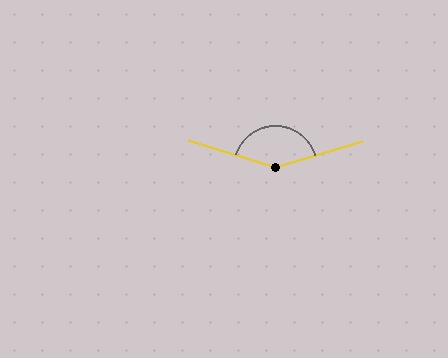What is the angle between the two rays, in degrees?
Approximately 146 degrees.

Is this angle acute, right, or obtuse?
It is obtuse.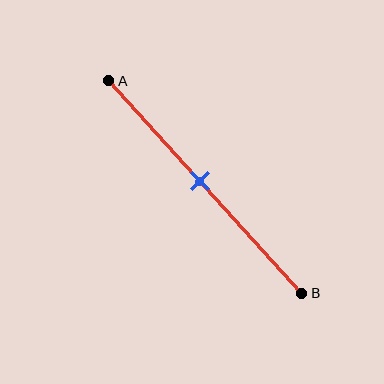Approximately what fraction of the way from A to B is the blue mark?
The blue mark is approximately 45% of the way from A to B.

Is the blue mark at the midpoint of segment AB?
Yes, the mark is approximately at the midpoint.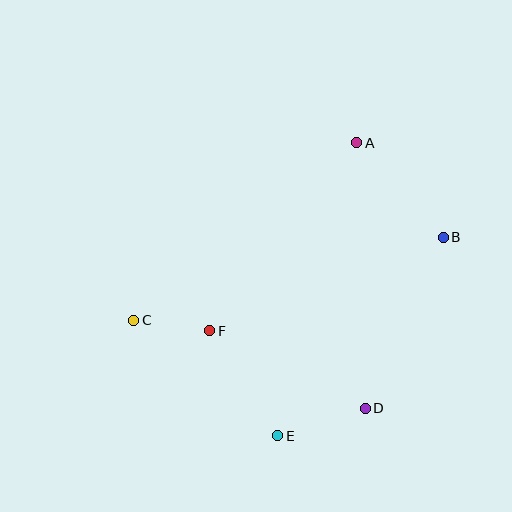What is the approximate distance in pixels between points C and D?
The distance between C and D is approximately 248 pixels.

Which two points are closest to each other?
Points C and F are closest to each other.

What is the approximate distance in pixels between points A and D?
The distance between A and D is approximately 265 pixels.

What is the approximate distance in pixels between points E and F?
The distance between E and F is approximately 125 pixels.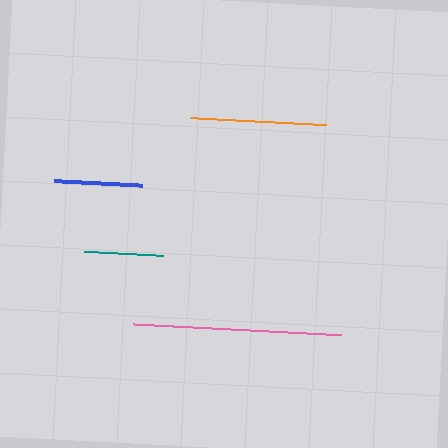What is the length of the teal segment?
The teal segment is approximately 79 pixels long.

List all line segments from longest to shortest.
From longest to shortest: pink, orange, blue, teal.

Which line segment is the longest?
The pink line is the longest at approximately 209 pixels.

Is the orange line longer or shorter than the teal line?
The orange line is longer than the teal line.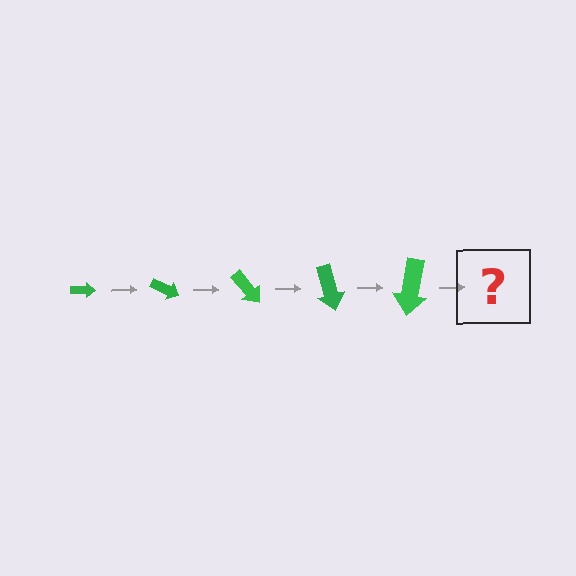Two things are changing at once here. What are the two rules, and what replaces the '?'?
The two rules are that the arrow grows larger each step and it rotates 25 degrees each step. The '?' should be an arrow, larger than the previous one and rotated 125 degrees from the start.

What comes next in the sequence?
The next element should be an arrow, larger than the previous one and rotated 125 degrees from the start.